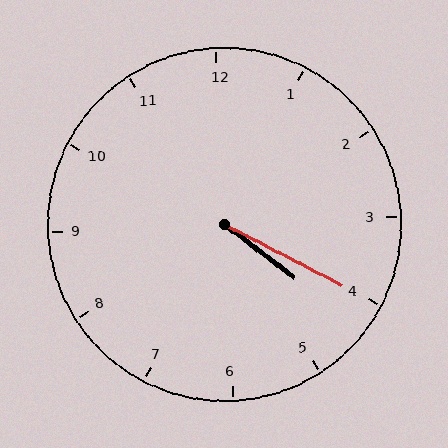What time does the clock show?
4:20.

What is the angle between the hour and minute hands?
Approximately 10 degrees.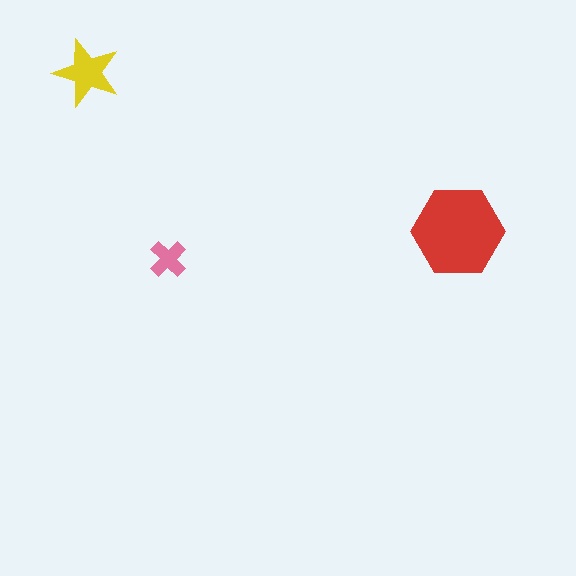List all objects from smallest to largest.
The pink cross, the yellow star, the red hexagon.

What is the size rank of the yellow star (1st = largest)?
2nd.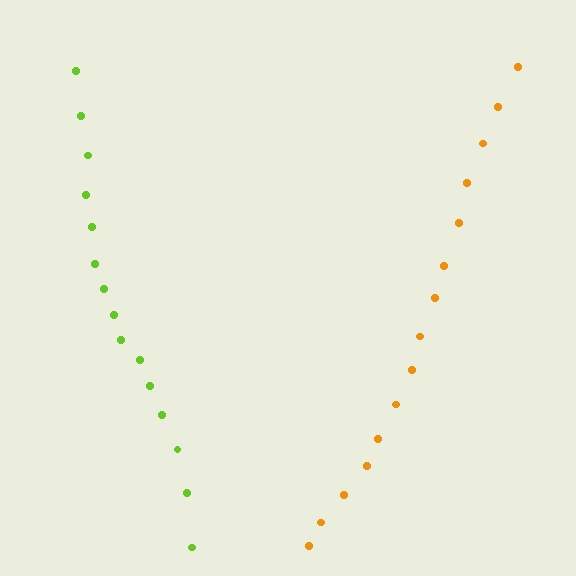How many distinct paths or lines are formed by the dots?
There are 2 distinct paths.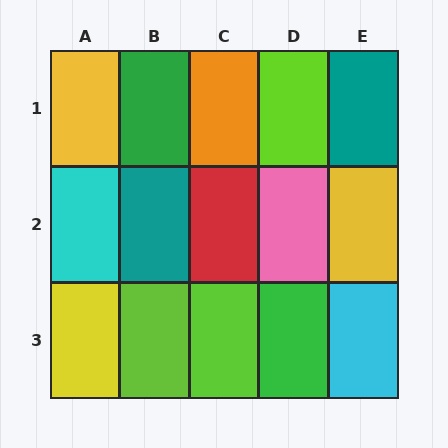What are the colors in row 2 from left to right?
Cyan, teal, red, pink, yellow.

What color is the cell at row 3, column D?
Green.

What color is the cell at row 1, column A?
Yellow.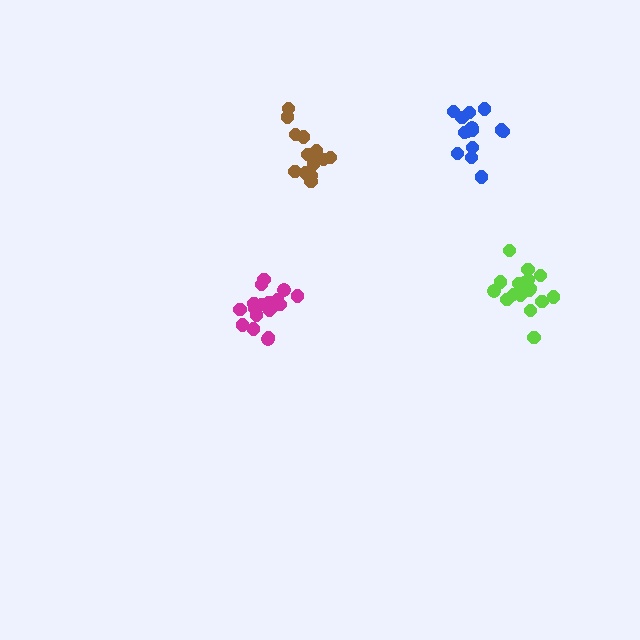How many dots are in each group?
Group 1: 18 dots, Group 2: 17 dots, Group 3: 14 dots, Group 4: 14 dots (63 total).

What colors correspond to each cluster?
The clusters are colored: magenta, lime, blue, brown.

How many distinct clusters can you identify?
There are 4 distinct clusters.